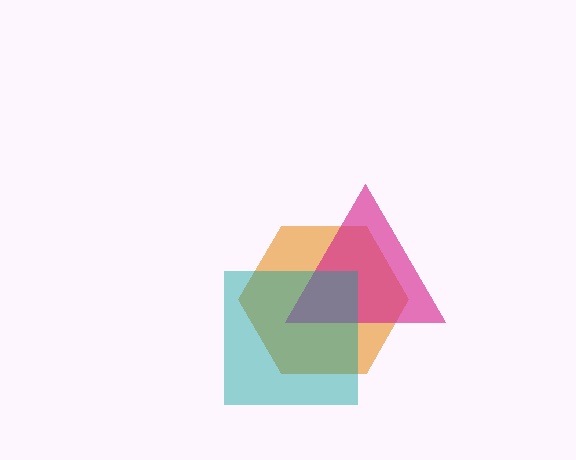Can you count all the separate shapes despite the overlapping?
Yes, there are 3 separate shapes.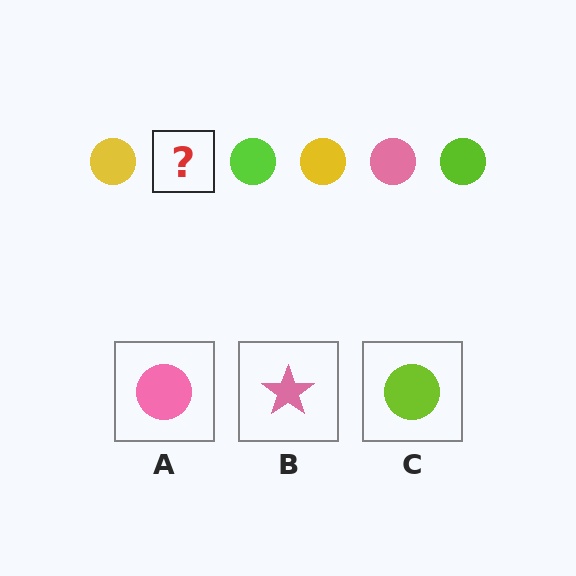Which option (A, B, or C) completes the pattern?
A.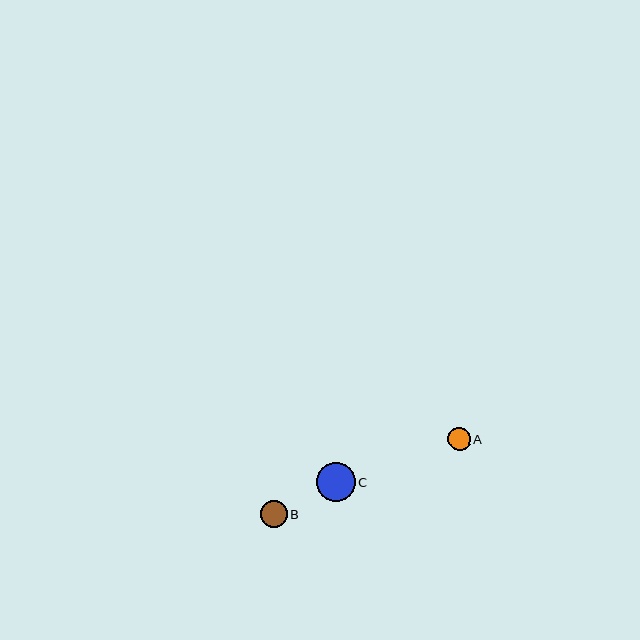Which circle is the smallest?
Circle A is the smallest with a size of approximately 23 pixels.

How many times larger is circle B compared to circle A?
Circle B is approximately 1.2 times the size of circle A.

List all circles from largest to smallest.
From largest to smallest: C, B, A.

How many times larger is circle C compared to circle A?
Circle C is approximately 1.7 times the size of circle A.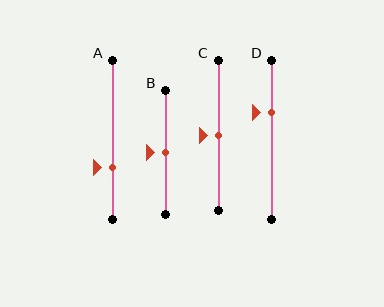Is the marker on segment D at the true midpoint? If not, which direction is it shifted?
No, the marker on segment D is shifted upward by about 17% of the segment length.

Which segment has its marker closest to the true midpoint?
Segment B has its marker closest to the true midpoint.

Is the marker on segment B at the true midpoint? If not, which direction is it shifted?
Yes, the marker on segment B is at the true midpoint.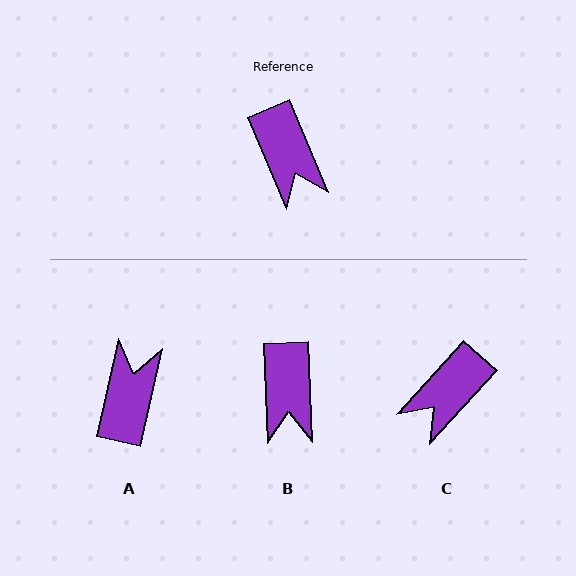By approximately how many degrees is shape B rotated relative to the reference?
Approximately 21 degrees clockwise.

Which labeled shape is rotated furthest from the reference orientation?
A, about 144 degrees away.